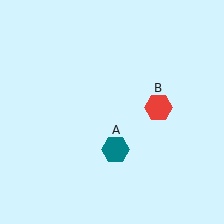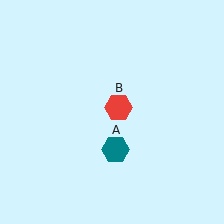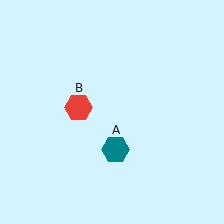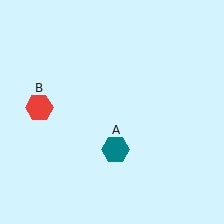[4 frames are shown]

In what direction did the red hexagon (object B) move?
The red hexagon (object B) moved left.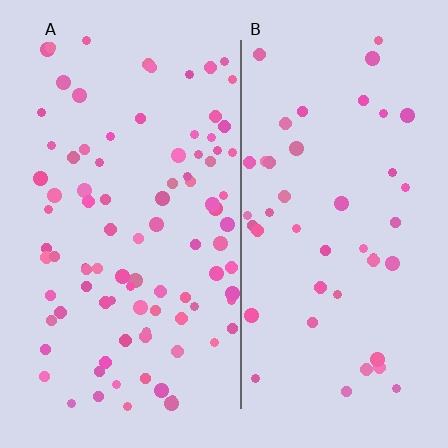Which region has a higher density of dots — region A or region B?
A (the left).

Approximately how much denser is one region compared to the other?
Approximately 2.0× — region A over region B.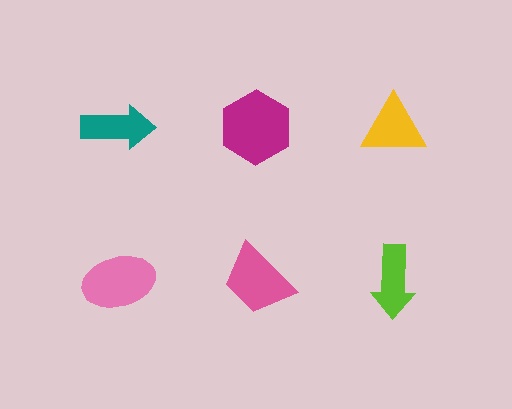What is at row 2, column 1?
A pink ellipse.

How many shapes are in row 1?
3 shapes.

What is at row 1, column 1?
A teal arrow.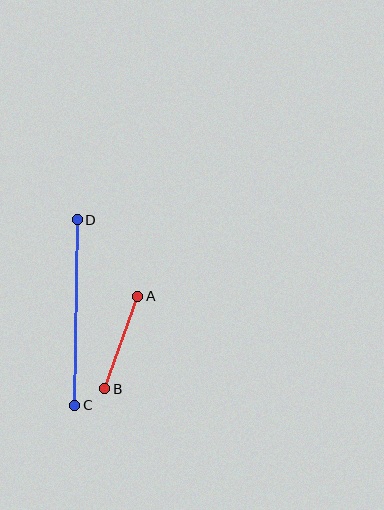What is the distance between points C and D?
The distance is approximately 185 pixels.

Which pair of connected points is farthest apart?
Points C and D are farthest apart.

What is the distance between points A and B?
The distance is approximately 98 pixels.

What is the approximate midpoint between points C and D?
The midpoint is at approximately (76, 313) pixels.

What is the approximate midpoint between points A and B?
The midpoint is at approximately (121, 343) pixels.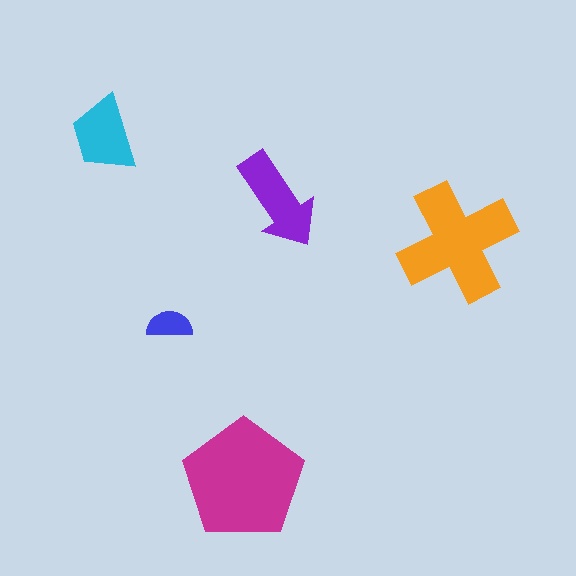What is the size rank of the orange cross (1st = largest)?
2nd.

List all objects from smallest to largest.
The blue semicircle, the cyan trapezoid, the purple arrow, the orange cross, the magenta pentagon.